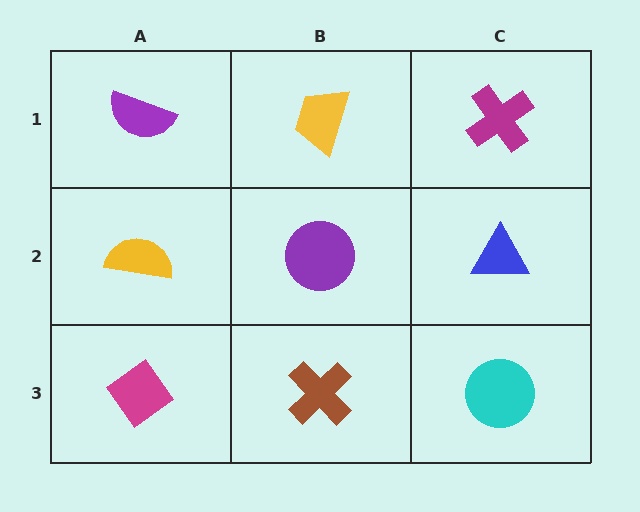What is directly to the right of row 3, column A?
A brown cross.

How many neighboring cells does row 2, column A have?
3.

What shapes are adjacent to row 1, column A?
A yellow semicircle (row 2, column A), a yellow trapezoid (row 1, column B).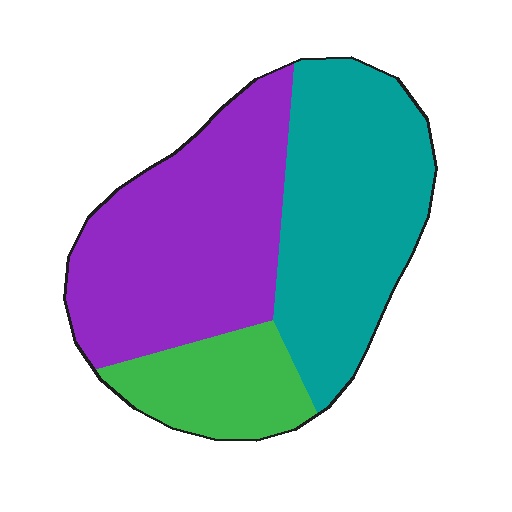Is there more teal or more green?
Teal.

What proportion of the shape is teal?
Teal covers roughly 40% of the shape.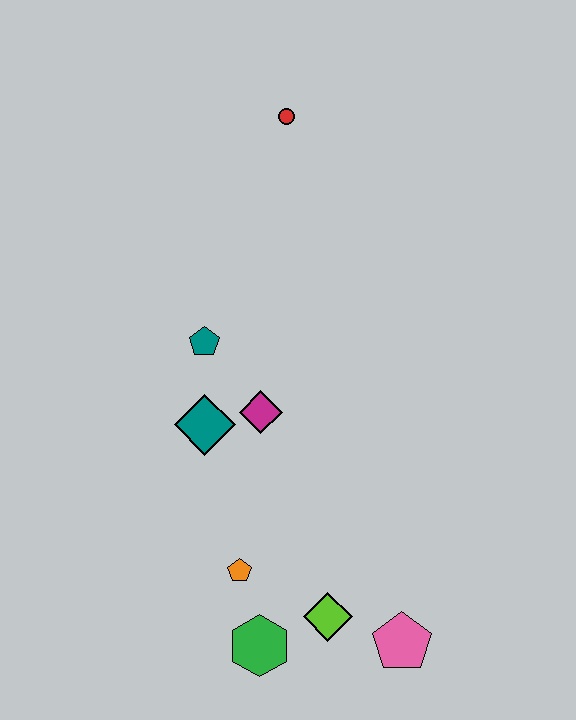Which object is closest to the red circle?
The teal pentagon is closest to the red circle.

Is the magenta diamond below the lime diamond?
No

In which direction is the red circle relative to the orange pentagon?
The red circle is above the orange pentagon.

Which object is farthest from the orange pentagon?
The red circle is farthest from the orange pentagon.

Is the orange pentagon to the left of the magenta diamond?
Yes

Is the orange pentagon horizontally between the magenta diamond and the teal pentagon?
Yes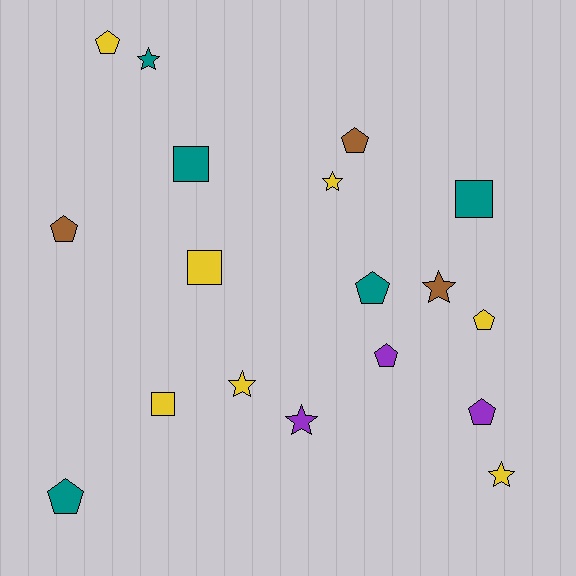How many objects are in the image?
There are 18 objects.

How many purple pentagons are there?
There are 2 purple pentagons.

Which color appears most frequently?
Yellow, with 7 objects.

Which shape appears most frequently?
Pentagon, with 8 objects.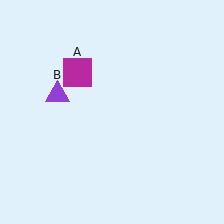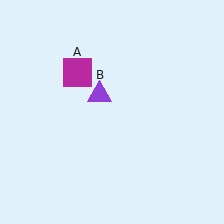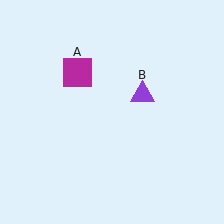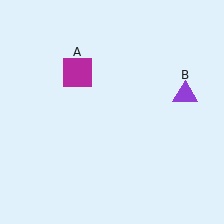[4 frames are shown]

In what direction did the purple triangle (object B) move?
The purple triangle (object B) moved right.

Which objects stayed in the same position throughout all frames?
Magenta square (object A) remained stationary.